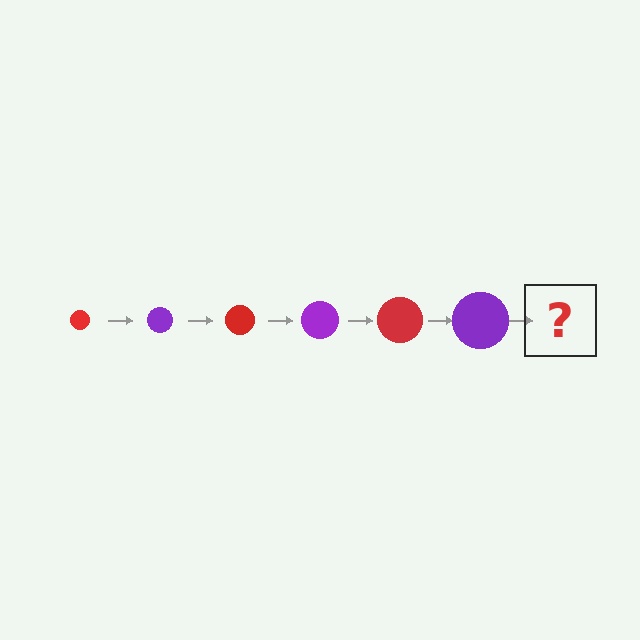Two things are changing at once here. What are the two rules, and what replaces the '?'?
The two rules are that the circle grows larger each step and the color cycles through red and purple. The '?' should be a red circle, larger than the previous one.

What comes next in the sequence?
The next element should be a red circle, larger than the previous one.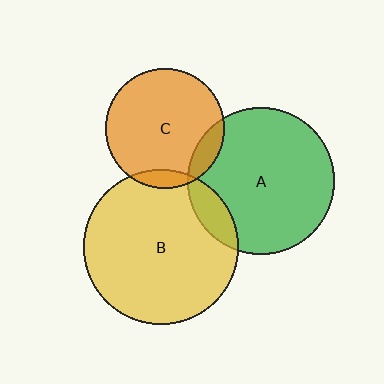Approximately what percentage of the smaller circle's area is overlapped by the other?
Approximately 10%.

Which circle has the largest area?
Circle B (yellow).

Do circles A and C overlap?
Yes.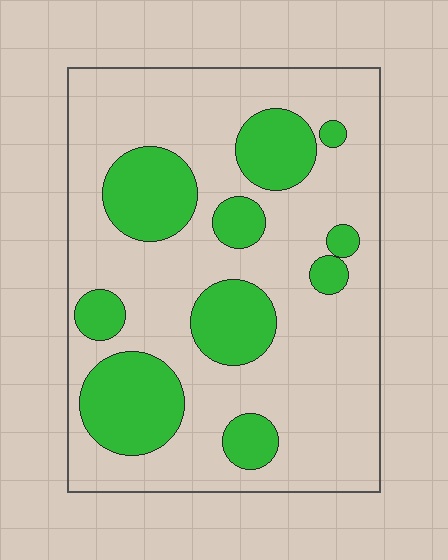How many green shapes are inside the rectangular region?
10.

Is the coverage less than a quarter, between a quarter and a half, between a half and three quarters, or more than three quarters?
Between a quarter and a half.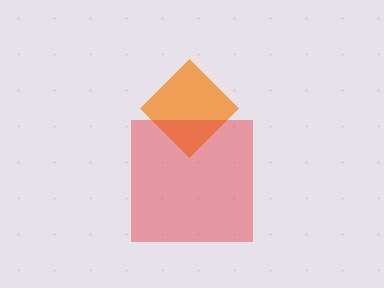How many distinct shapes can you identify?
There are 2 distinct shapes: an orange diamond, a red square.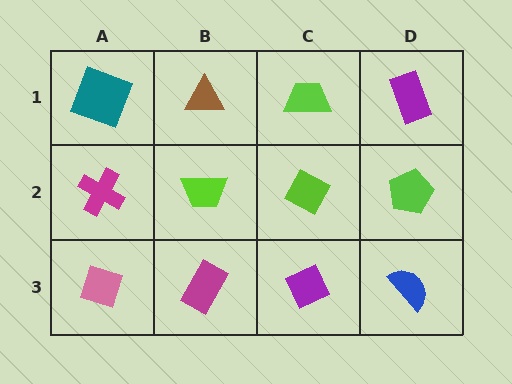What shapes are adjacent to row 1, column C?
A lime diamond (row 2, column C), a brown triangle (row 1, column B), a purple rectangle (row 1, column D).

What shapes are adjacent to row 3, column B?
A lime trapezoid (row 2, column B), a pink diamond (row 3, column A), a purple diamond (row 3, column C).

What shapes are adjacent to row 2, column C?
A lime trapezoid (row 1, column C), a purple diamond (row 3, column C), a lime trapezoid (row 2, column B), a lime pentagon (row 2, column D).